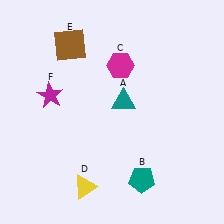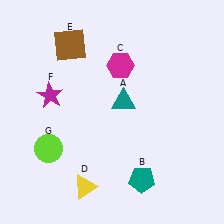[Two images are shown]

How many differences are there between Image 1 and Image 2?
There is 1 difference between the two images.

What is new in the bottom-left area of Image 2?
A lime circle (G) was added in the bottom-left area of Image 2.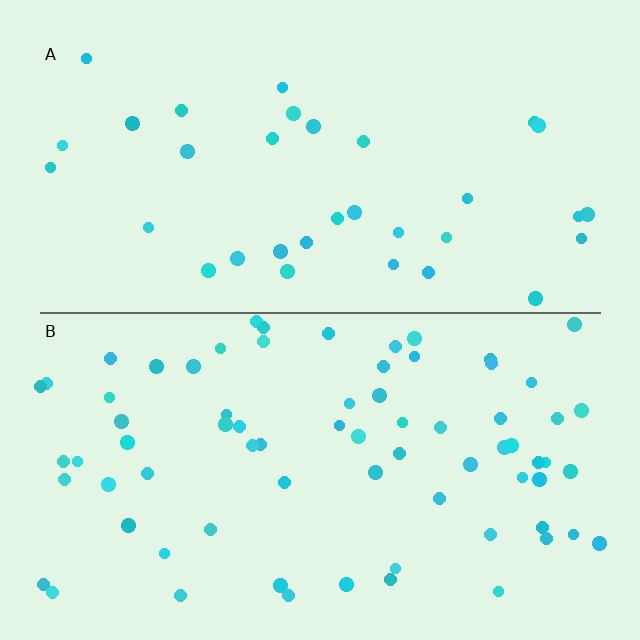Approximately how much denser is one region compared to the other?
Approximately 2.2× — region B over region A.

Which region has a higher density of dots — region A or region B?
B (the bottom).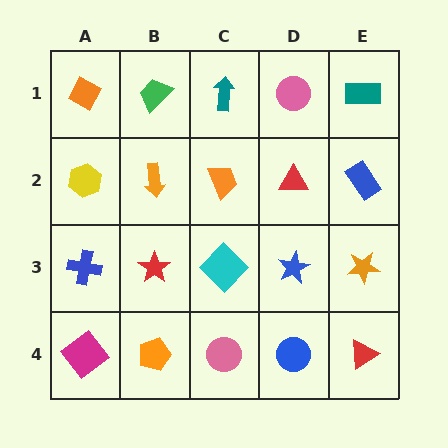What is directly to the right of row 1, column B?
A teal arrow.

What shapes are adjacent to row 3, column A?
A yellow hexagon (row 2, column A), a magenta diamond (row 4, column A), a red star (row 3, column B).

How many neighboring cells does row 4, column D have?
3.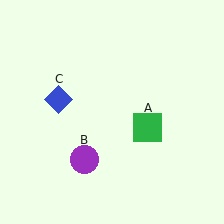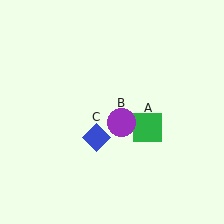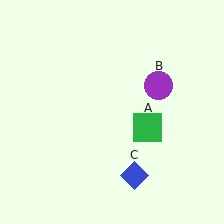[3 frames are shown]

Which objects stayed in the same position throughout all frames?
Green square (object A) remained stationary.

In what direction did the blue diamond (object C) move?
The blue diamond (object C) moved down and to the right.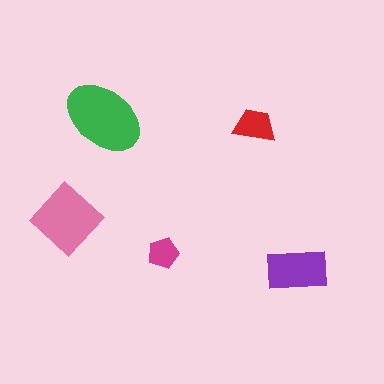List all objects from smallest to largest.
The magenta pentagon, the red trapezoid, the purple rectangle, the pink diamond, the green ellipse.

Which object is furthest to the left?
The pink diamond is leftmost.